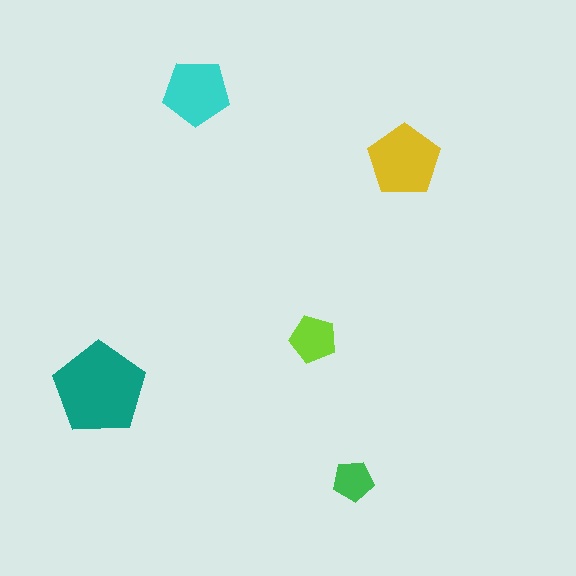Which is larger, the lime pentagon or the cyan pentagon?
The cyan one.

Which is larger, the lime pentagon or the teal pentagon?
The teal one.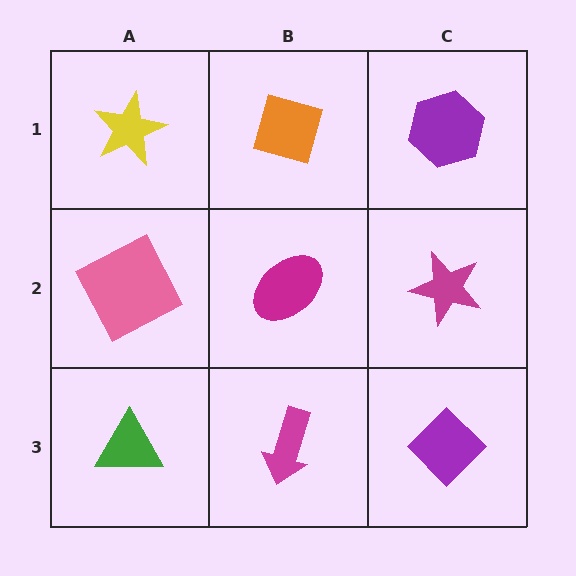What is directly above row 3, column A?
A pink square.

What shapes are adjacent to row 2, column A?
A yellow star (row 1, column A), a green triangle (row 3, column A), a magenta ellipse (row 2, column B).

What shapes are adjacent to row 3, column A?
A pink square (row 2, column A), a magenta arrow (row 3, column B).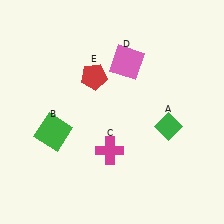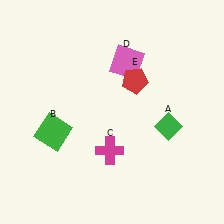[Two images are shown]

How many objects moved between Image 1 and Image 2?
1 object moved between the two images.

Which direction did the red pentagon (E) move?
The red pentagon (E) moved right.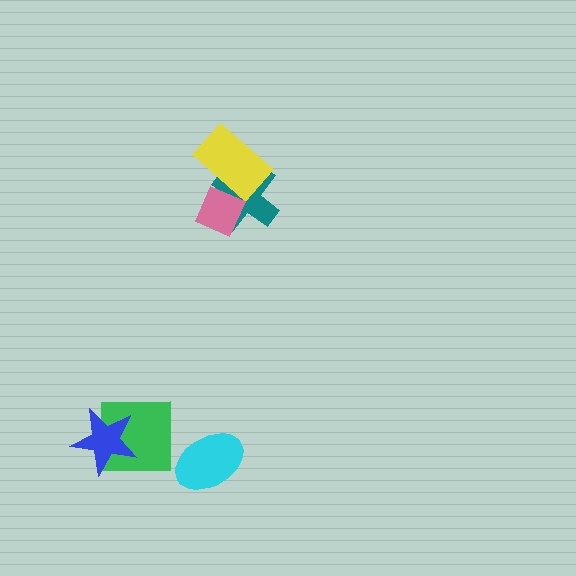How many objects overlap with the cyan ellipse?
0 objects overlap with the cyan ellipse.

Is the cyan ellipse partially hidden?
No, no other shape covers it.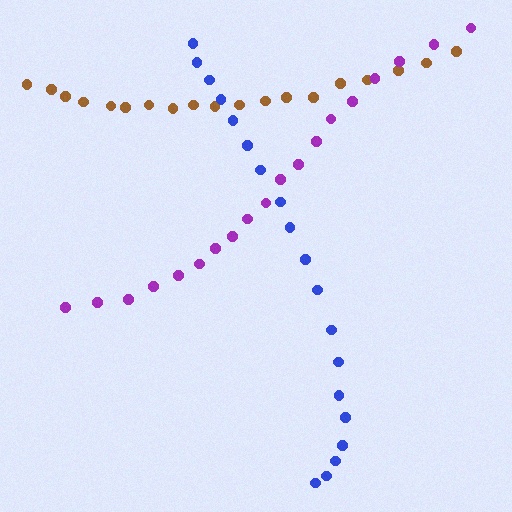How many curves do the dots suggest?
There are 3 distinct paths.